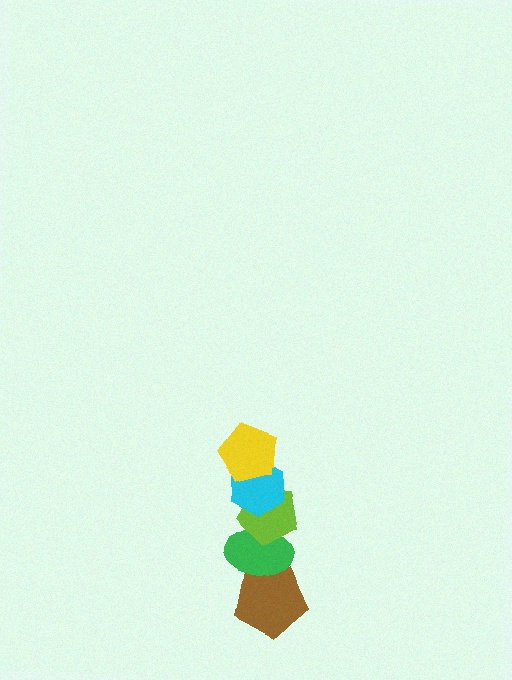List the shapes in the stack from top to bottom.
From top to bottom: the yellow pentagon, the cyan hexagon, the lime pentagon, the green ellipse, the brown pentagon.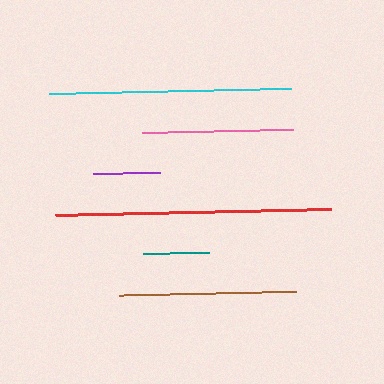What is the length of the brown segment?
The brown segment is approximately 177 pixels long.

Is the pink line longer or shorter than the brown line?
The brown line is longer than the pink line.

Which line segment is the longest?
The red line is the longest at approximately 277 pixels.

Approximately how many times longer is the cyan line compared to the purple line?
The cyan line is approximately 3.6 times the length of the purple line.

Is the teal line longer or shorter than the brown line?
The brown line is longer than the teal line.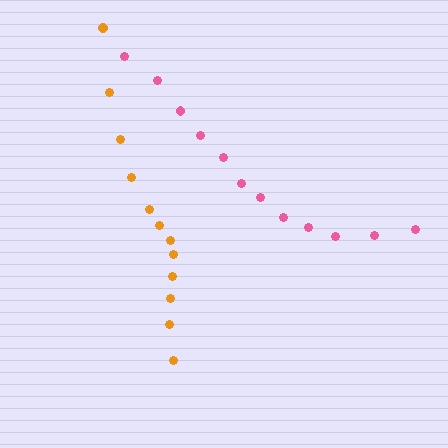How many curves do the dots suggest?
There are 2 distinct paths.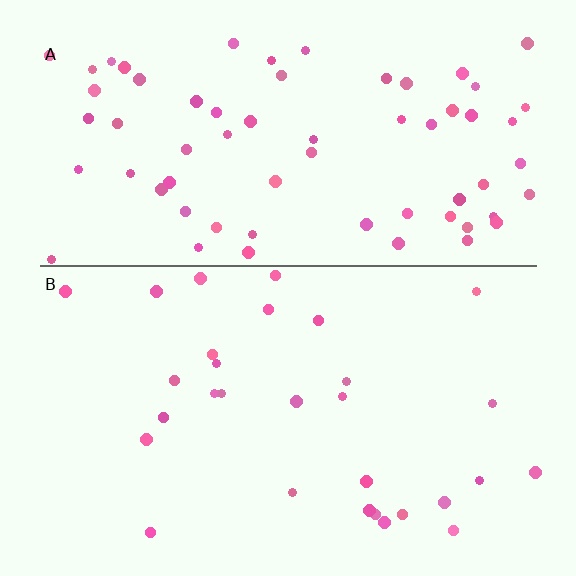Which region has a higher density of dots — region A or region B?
A (the top).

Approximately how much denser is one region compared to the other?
Approximately 2.2× — region A over region B.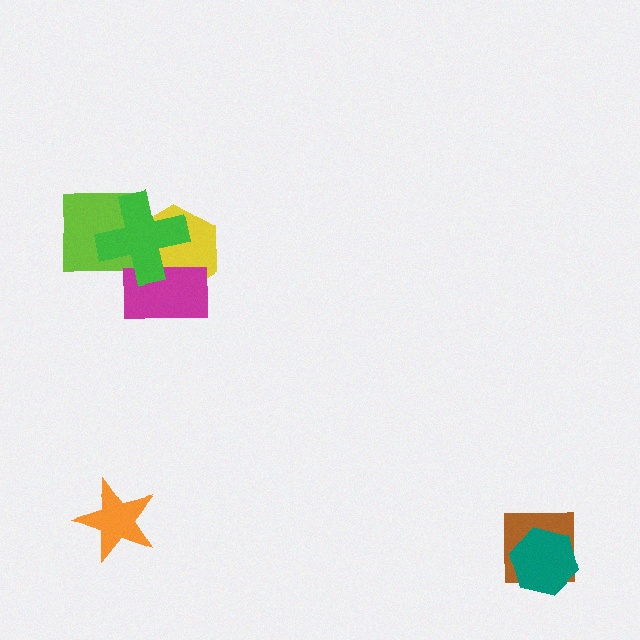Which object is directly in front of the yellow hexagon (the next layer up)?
The magenta rectangle is directly in front of the yellow hexagon.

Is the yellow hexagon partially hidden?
Yes, it is partially covered by another shape.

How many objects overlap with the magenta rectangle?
2 objects overlap with the magenta rectangle.